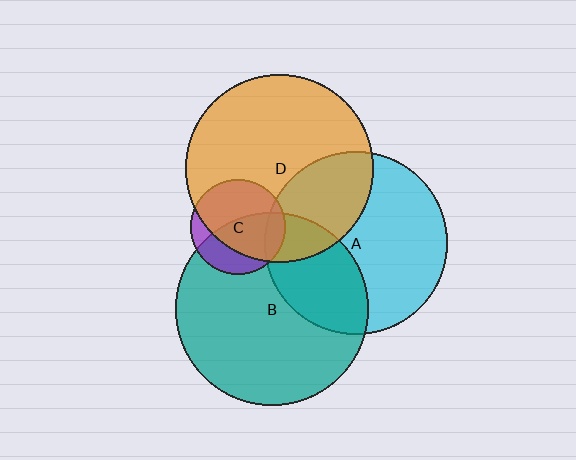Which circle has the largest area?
Circle B (teal).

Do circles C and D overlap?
Yes.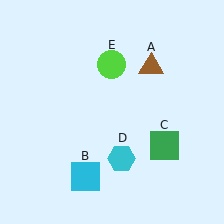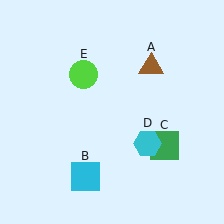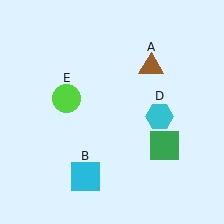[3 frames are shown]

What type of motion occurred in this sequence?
The cyan hexagon (object D), lime circle (object E) rotated counterclockwise around the center of the scene.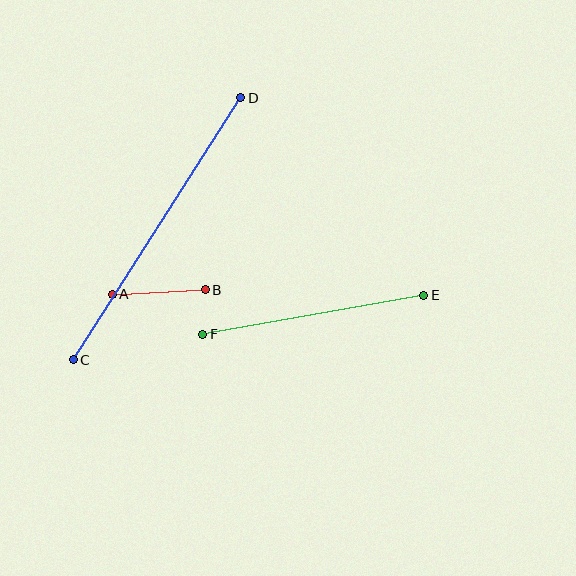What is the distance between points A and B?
The distance is approximately 93 pixels.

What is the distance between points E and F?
The distance is approximately 224 pixels.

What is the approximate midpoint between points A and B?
The midpoint is at approximately (159, 292) pixels.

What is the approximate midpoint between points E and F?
The midpoint is at approximately (313, 315) pixels.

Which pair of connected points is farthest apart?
Points C and D are farthest apart.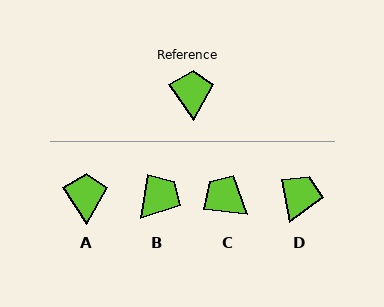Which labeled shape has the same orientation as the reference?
A.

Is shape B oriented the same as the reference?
No, it is off by about 44 degrees.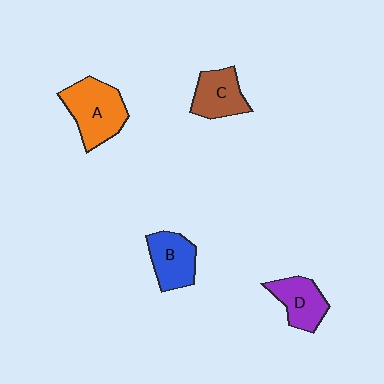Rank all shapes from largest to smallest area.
From largest to smallest: A (orange), B (blue), C (brown), D (purple).